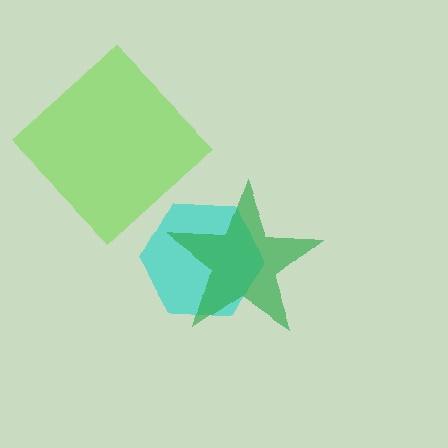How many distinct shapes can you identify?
There are 3 distinct shapes: a cyan hexagon, a green star, a lime diamond.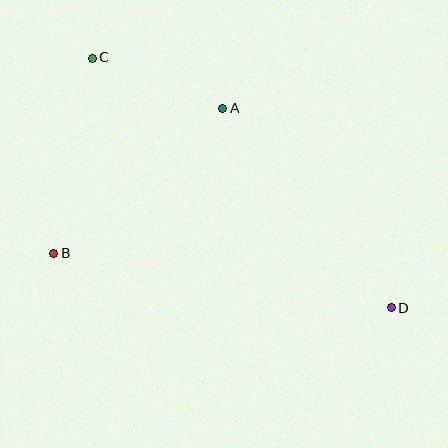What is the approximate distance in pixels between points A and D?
The distance between A and D is approximately 261 pixels.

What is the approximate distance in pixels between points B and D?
The distance between B and D is approximately 342 pixels.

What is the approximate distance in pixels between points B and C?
The distance between B and C is approximately 199 pixels.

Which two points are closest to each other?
Points A and C are closest to each other.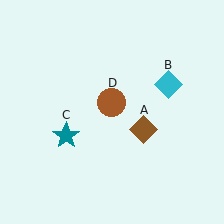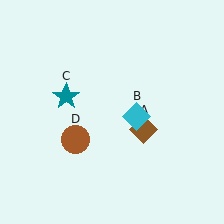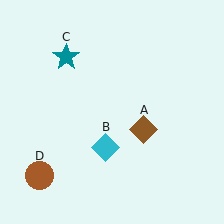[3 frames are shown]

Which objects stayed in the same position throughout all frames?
Brown diamond (object A) remained stationary.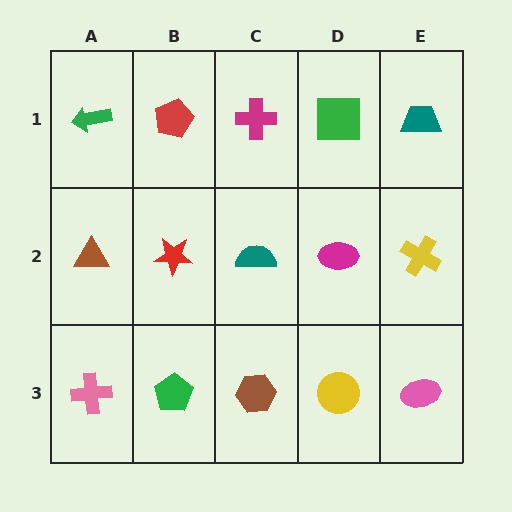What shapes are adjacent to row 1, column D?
A magenta ellipse (row 2, column D), a magenta cross (row 1, column C), a teal trapezoid (row 1, column E).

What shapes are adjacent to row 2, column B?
A red pentagon (row 1, column B), a green pentagon (row 3, column B), a brown triangle (row 2, column A), a teal semicircle (row 2, column C).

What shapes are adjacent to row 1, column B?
A red star (row 2, column B), a green arrow (row 1, column A), a magenta cross (row 1, column C).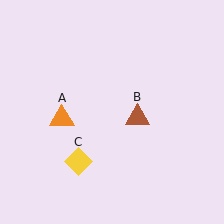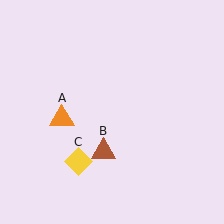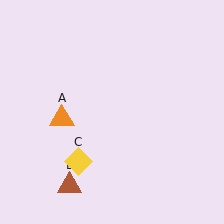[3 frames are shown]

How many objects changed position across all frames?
1 object changed position: brown triangle (object B).